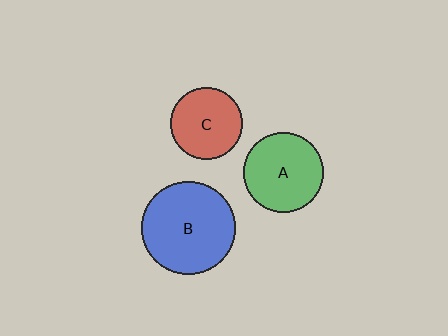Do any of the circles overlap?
No, none of the circles overlap.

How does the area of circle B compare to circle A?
Approximately 1.3 times.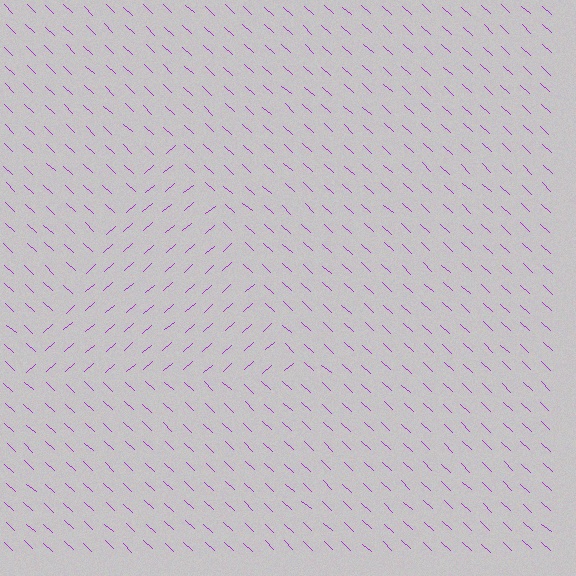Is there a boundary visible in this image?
Yes, there is a texture boundary formed by a change in line orientation.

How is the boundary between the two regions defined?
The boundary is defined purely by a change in line orientation (approximately 84 degrees difference). All lines are the same color and thickness.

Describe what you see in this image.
The image is filled with small purple line segments. A triangle region in the image has lines oriented differently from the surrounding lines, creating a visible texture boundary.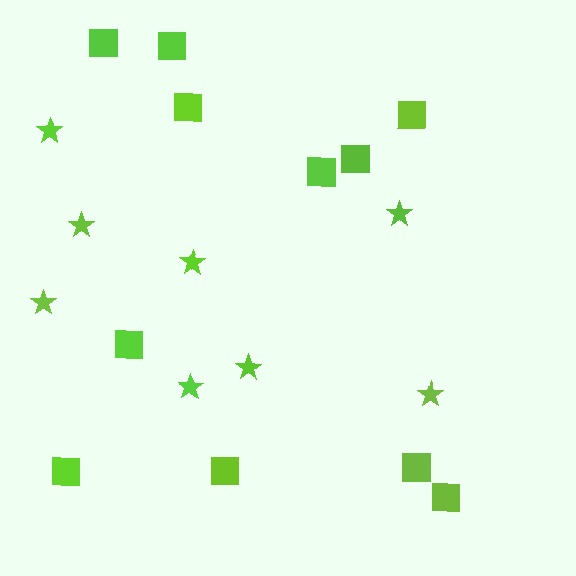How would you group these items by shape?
There are 2 groups: one group of stars (8) and one group of squares (11).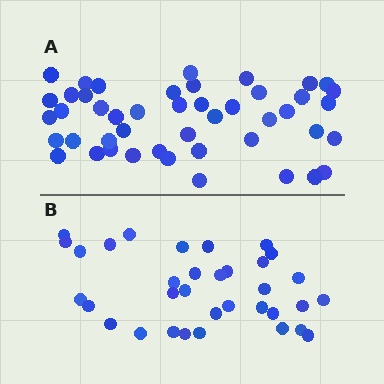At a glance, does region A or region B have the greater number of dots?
Region A (the top region) has more dots.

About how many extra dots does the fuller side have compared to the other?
Region A has roughly 12 or so more dots than region B.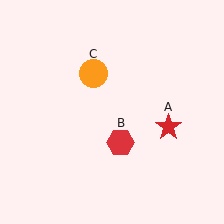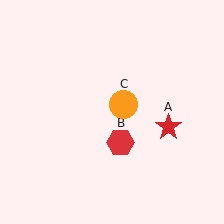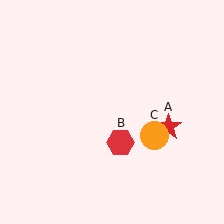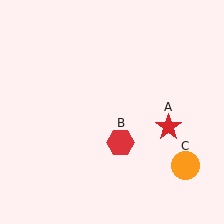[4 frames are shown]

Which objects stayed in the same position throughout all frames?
Red star (object A) and red hexagon (object B) remained stationary.